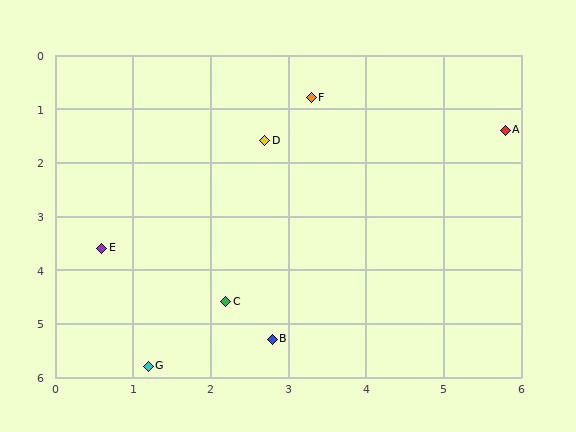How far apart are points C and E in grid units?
Points C and E are about 1.9 grid units apart.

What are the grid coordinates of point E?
Point E is at approximately (0.6, 3.6).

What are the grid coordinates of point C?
Point C is at approximately (2.2, 4.6).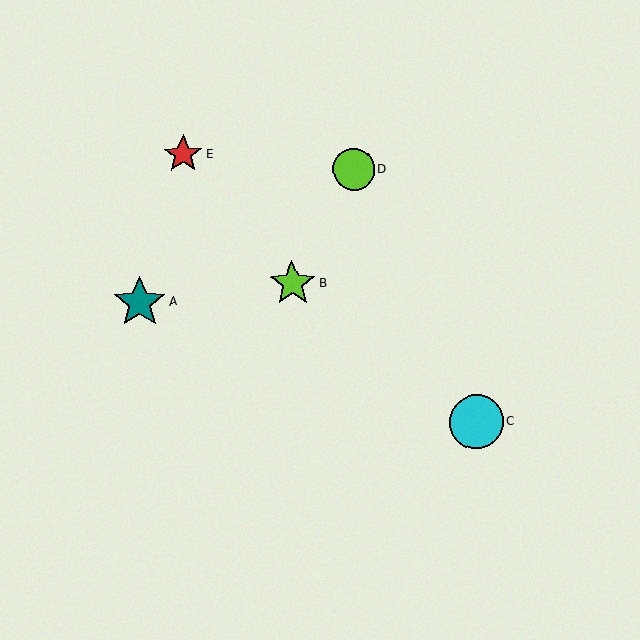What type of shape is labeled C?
Shape C is a cyan circle.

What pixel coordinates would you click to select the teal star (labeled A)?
Click at (140, 302) to select the teal star A.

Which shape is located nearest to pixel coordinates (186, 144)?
The red star (labeled E) at (183, 155) is nearest to that location.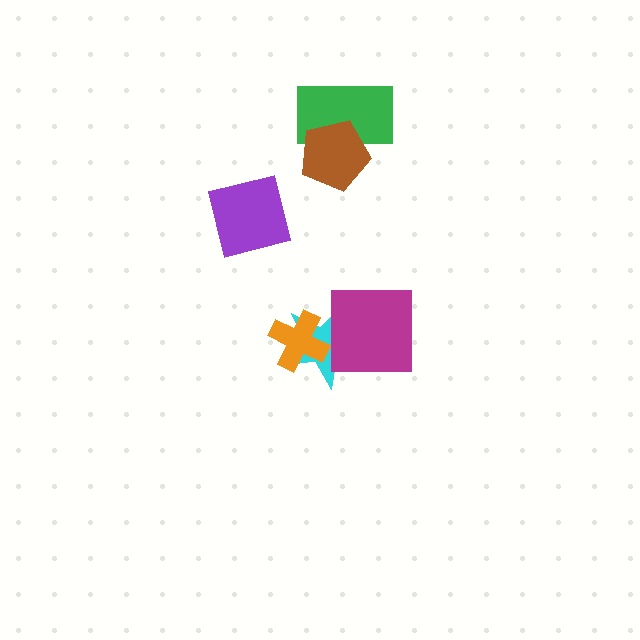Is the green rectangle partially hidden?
Yes, it is partially covered by another shape.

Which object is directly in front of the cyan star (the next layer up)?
The orange cross is directly in front of the cyan star.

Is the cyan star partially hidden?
Yes, it is partially covered by another shape.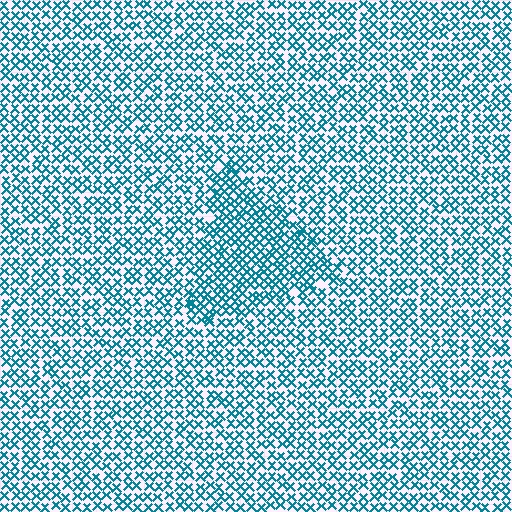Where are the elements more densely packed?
The elements are more densely packed inside the triangle boundary.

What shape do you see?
I see a triangle.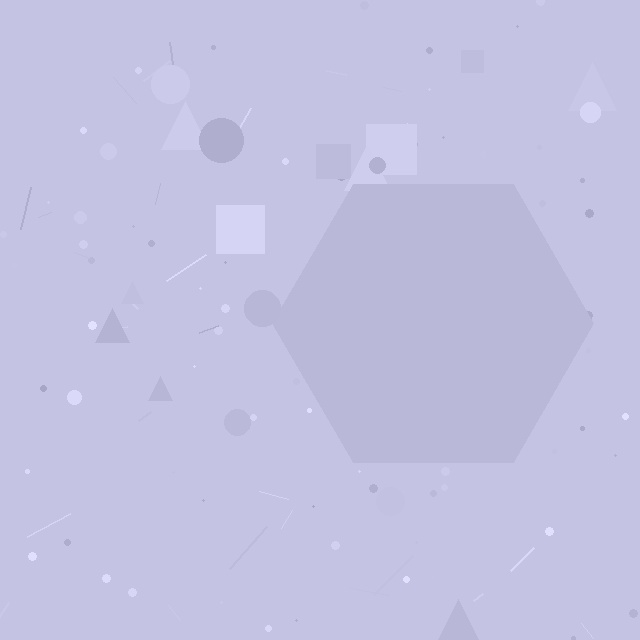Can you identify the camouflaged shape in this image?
The camouflaged shape is a hexagon.